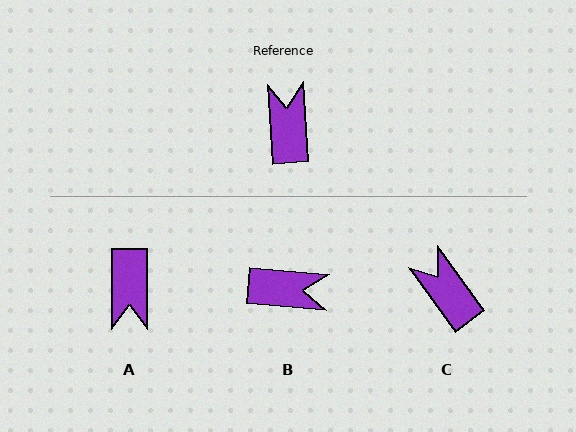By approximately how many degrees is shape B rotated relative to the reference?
Approximately 99 degrees clockwise.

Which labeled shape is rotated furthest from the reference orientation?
A, about 176 degrees away.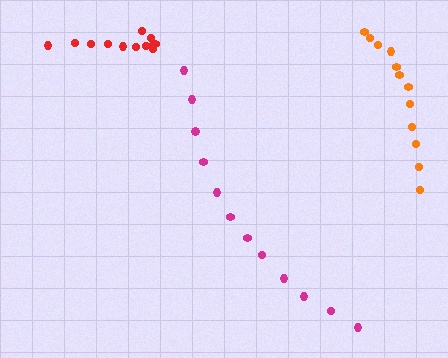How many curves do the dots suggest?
There are 3 distinct paths.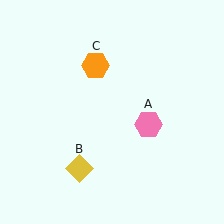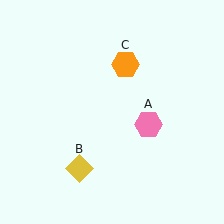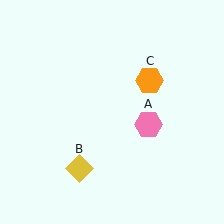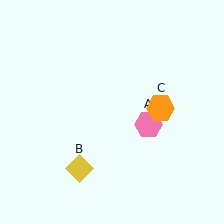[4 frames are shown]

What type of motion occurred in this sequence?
The orange hexagon (object C) rotated clockwise around the center of the scene.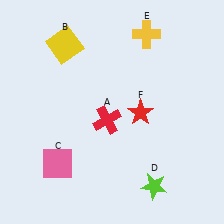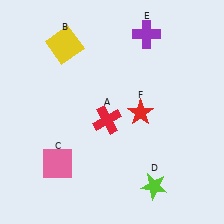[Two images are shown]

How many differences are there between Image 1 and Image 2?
There is 1 difference between the two images.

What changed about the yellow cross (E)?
In Image 1, E is yellow. In Image 2, it changed to purple.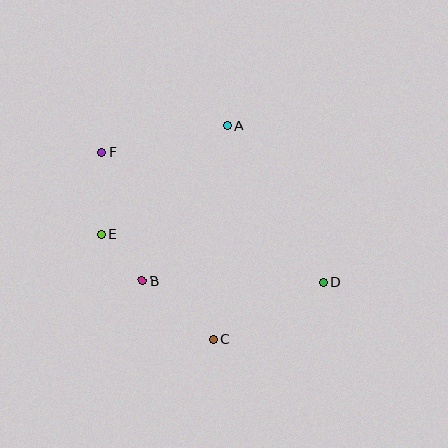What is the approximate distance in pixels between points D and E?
The distance between D and E is approximately 227 pixels.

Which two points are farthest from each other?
Points D and F are farthest from each other.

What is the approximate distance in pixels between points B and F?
The distance between B and F is approximately 135 pixels.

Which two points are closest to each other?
Points B and E are closest to each other.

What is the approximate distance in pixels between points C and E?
The distance between C and E is approximately 154 pixels.